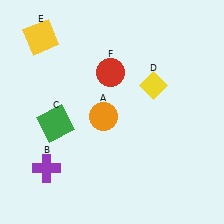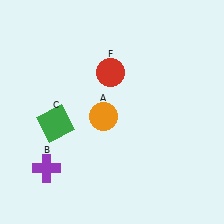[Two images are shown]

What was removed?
The yellow diamond (D), the yellow square (E) were removed in Image 2.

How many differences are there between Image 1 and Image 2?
There are 2 differences between the two images.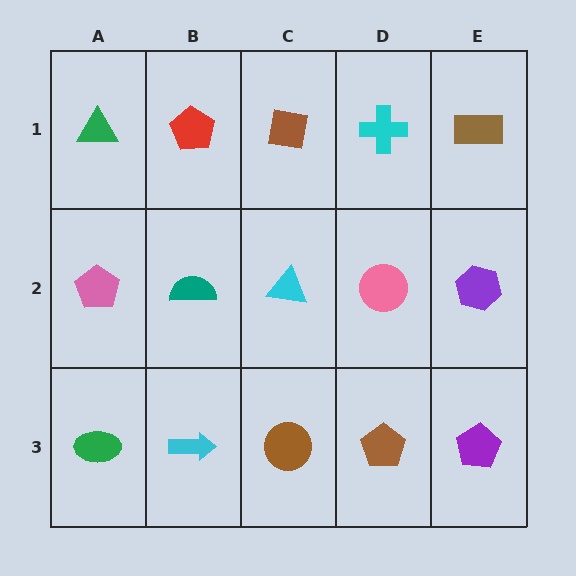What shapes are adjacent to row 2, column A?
A green triangle (row 1, column A), a green ellipse (row 3, column A), a teal semicircle (row 2, column B).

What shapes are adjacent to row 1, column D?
A pink circle (row 2, column D), a brown square (row 1, column C), a brown rectangle (row 1, column E).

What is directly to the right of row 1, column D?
A brown rectangle.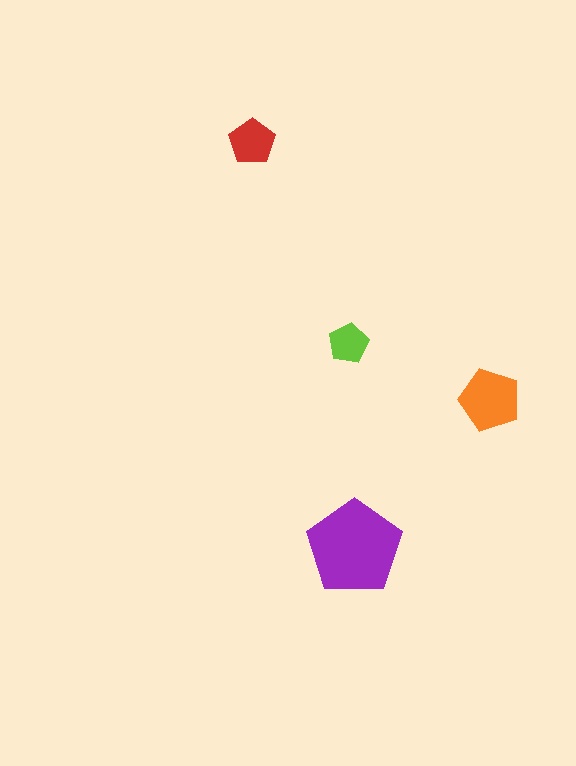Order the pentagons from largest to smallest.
the purple one, the orange one, the red one, the lime one.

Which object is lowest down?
The purple pentagon is bottommost.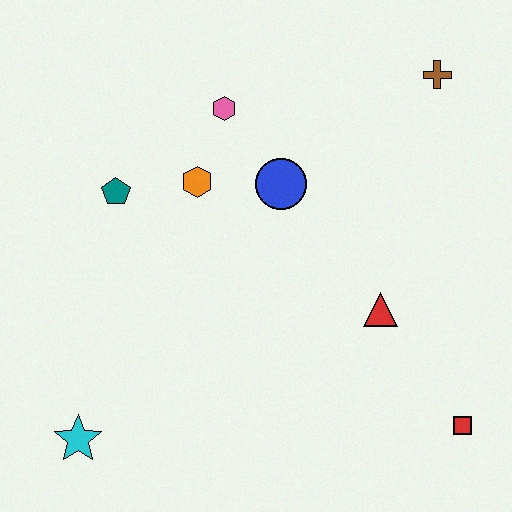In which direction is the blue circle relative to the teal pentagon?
The blue circle is to the right of the teal pentagon.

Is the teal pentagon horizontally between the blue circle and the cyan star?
Yes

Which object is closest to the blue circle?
The orange hexagon is closest to the blue circle.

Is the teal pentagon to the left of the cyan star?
No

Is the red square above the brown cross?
No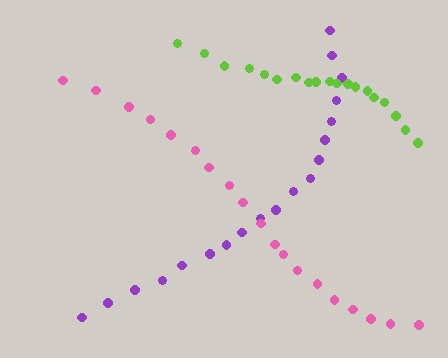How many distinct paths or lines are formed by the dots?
There are 3 distinct paths.